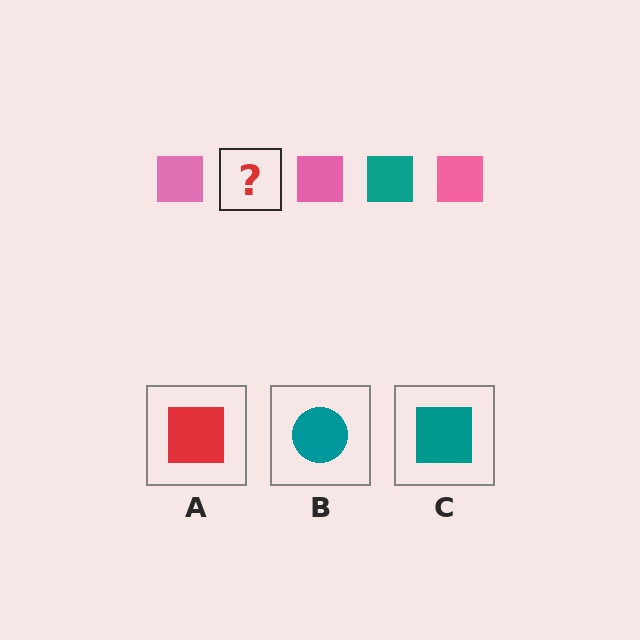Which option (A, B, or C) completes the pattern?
C.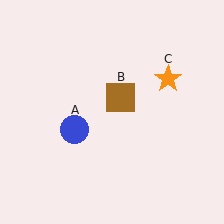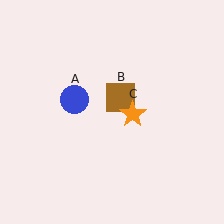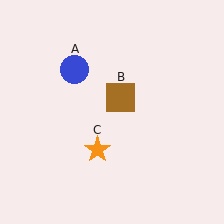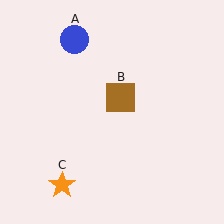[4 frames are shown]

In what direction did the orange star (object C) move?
The orange star (object C) moved down and to the left.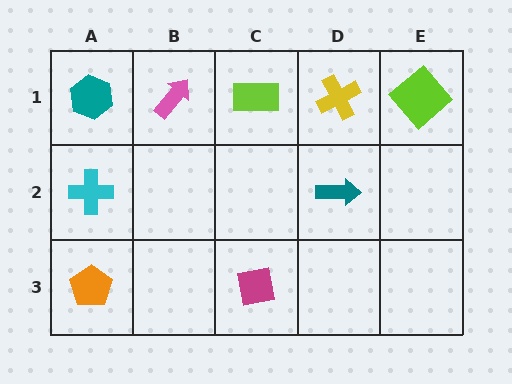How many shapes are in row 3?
2 shapes.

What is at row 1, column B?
A pink arrow.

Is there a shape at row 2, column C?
No, that cell is empty.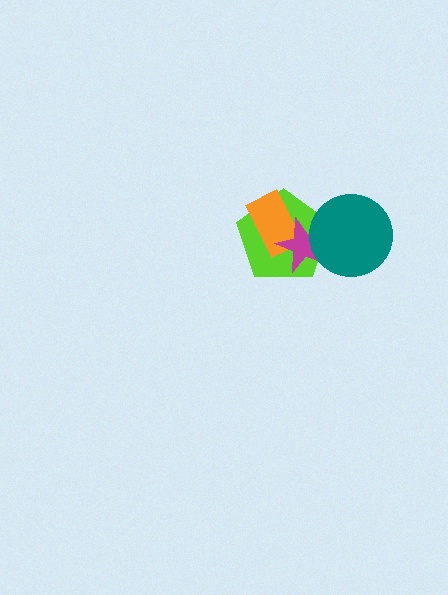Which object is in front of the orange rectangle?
The magenta star is in front of the orange rectangle.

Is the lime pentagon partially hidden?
Yes, it is partially covered by another shape.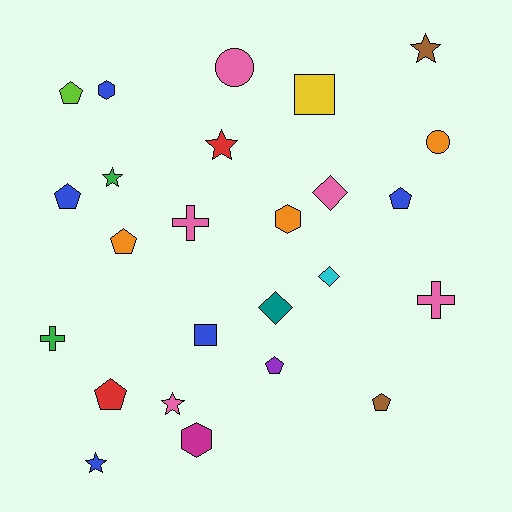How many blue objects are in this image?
There are 5 blue objects.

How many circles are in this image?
There are 2 circles.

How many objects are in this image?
There are 25 objects.